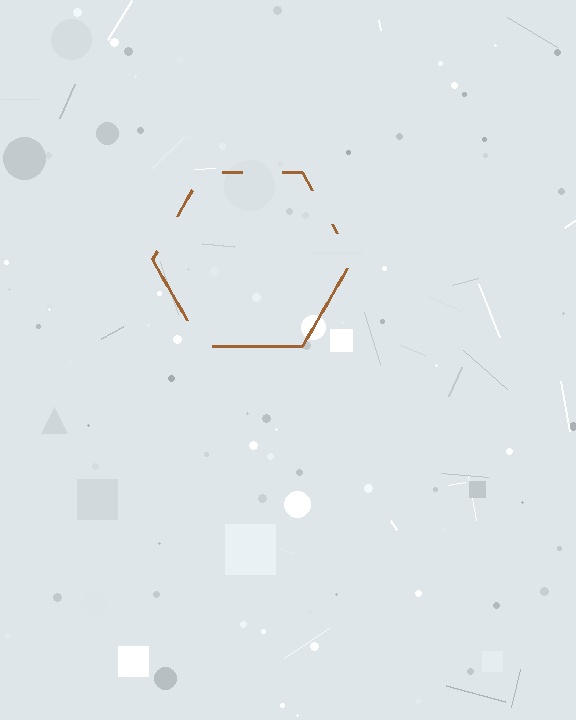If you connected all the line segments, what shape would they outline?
They would outline a hexagon.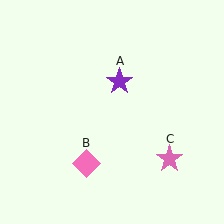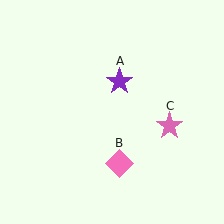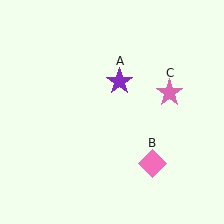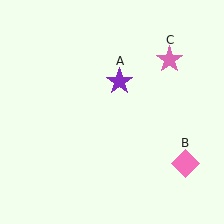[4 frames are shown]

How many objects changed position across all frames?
2 objects changed position: pink diamond (object B), pink star (object C).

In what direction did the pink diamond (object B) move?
The pink diamond (object B) moved right.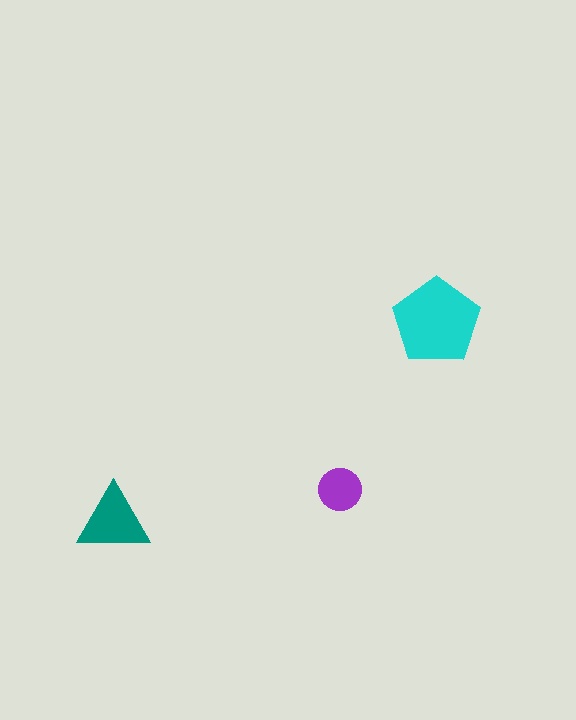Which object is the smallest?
The purple circle.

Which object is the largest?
The cyan pentagon.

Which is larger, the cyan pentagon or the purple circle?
The cyan pentagon.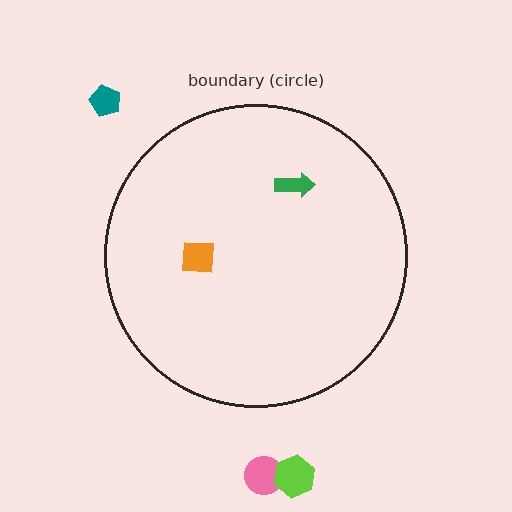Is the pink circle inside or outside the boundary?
Outside.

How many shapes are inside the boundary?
2 inside, 3 outside.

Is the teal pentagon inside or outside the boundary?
Outside.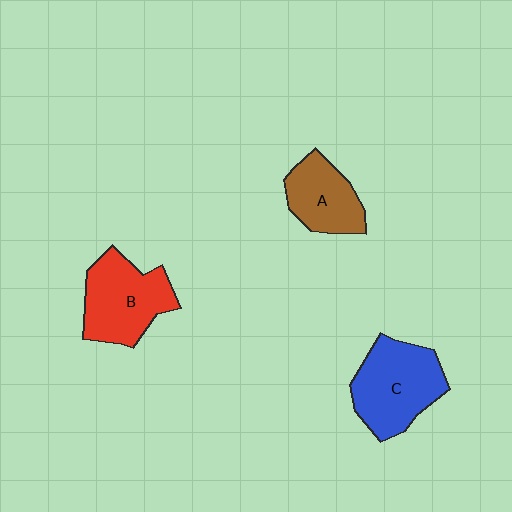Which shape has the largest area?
Shape C (blue).